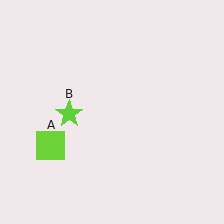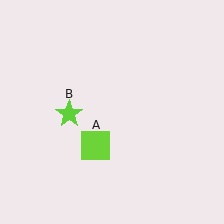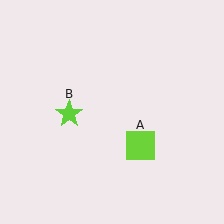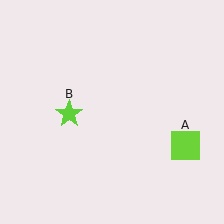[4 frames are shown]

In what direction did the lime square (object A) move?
The lime square (object A) moved right.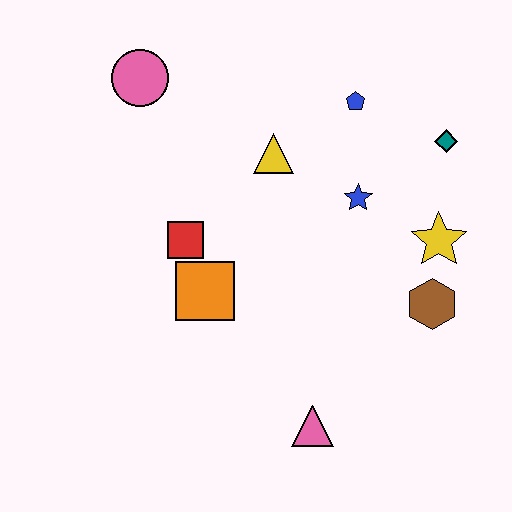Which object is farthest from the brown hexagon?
The pink circle is farthest from the brown hexagon.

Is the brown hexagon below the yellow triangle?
Yes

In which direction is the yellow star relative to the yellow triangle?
The yellow star is to the right of the yellow triangle.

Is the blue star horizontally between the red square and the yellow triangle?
No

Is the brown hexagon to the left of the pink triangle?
No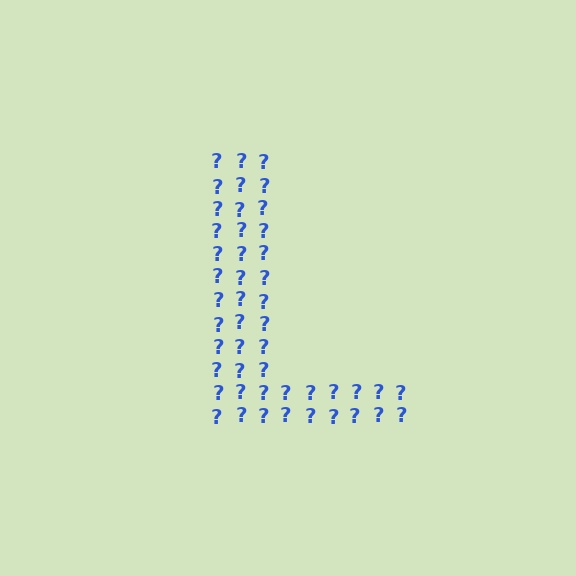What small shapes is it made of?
It is made of small question marks.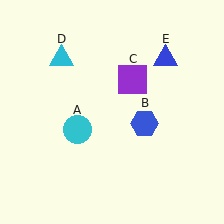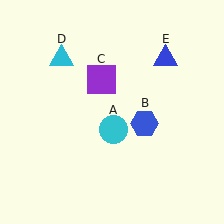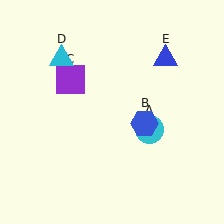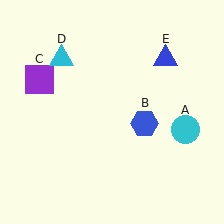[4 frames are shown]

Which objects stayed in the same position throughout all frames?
Blue hexagon (object B) and cyan triangle (object D) and blue triangle (object E) remained stationary.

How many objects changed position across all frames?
2 objects changed position: cyan circle (object A), purple square (object C).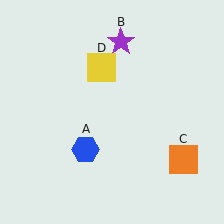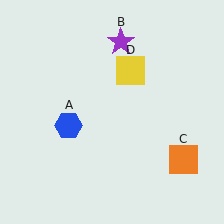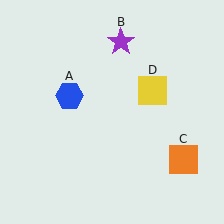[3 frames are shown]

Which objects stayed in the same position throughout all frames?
Purple star (object B) and orange square (object C) remained stationary.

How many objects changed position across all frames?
2 objects changed position: blue hexagon (object A), yellow square (object D).